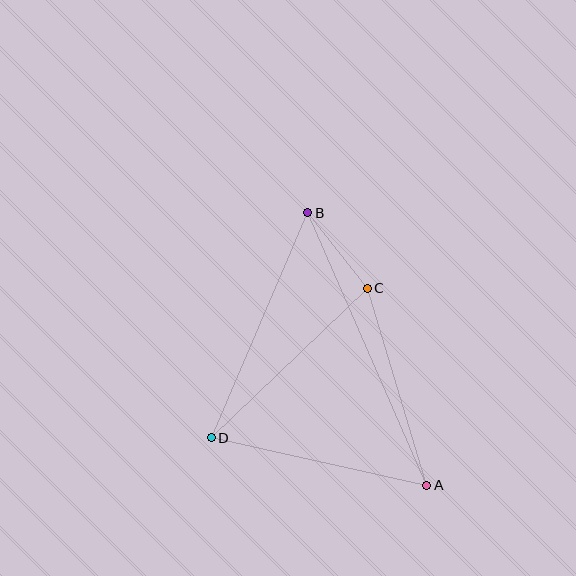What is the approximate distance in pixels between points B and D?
The distance between B and D is approximately 245 pixels.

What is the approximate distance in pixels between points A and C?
The distance between A and C is approximately 206 pixels.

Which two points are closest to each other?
Points B and C are closest to each other.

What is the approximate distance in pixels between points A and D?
The distance between A and D is approximately 220 pixels.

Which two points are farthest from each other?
Points A and B are farthest from each other.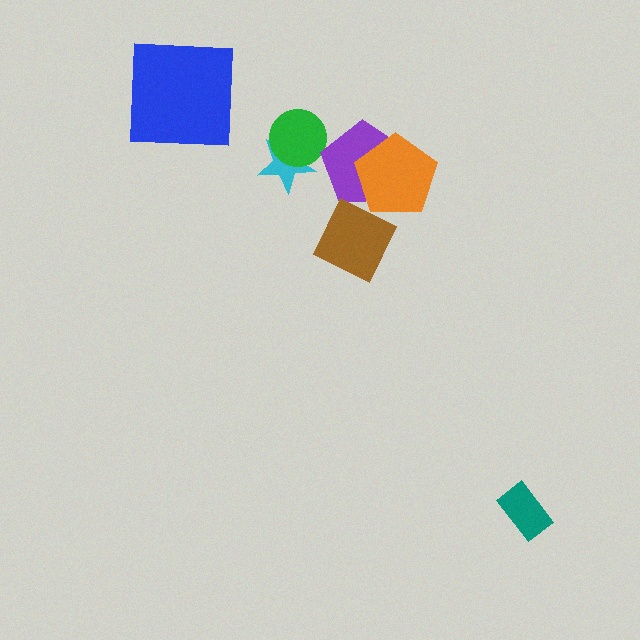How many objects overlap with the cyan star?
1 object overlaps with the cyan star.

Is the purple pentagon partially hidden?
Yes, it is partially covered by another shape.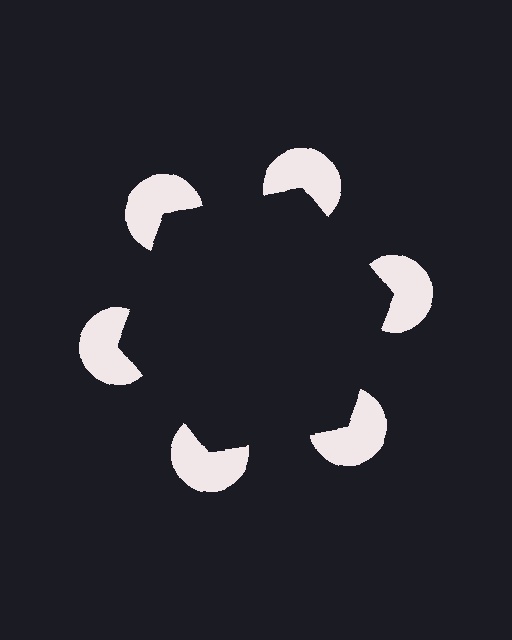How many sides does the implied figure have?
6 sides.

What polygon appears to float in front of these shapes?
An illusory hexagon — its edges are inferred from the aligned wedge cuts in the pac-man discs, not physically drawn.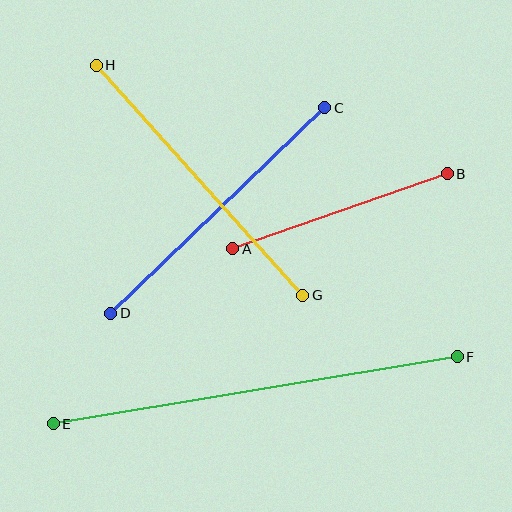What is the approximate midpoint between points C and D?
The midpoint is at approximately (218, 211) pixels.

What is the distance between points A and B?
The distance is approximately 227 pixels.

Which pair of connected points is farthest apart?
Points E and F are farthest apart.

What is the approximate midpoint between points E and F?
The midpoint is at approximately (255, 390) pixels.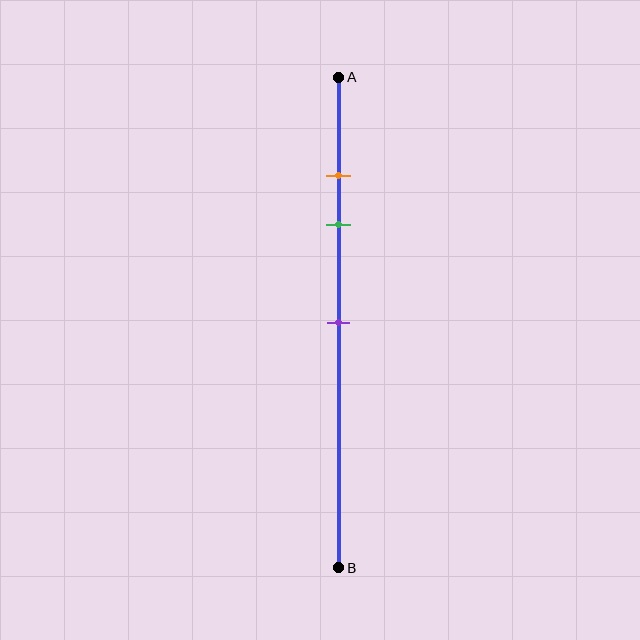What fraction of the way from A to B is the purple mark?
The purple mark is approximately 50% (0.5) of the way from A to B.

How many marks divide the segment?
There are 3 marks dividing the segment.